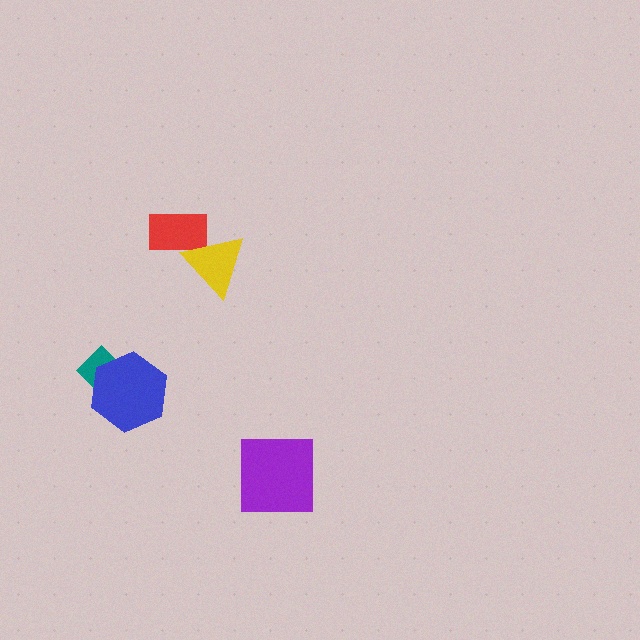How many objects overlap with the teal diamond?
1 object overlaps with the teal diamond.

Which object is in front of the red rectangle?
The yellow triangle is in front of the red rectangle.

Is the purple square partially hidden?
No, no other shape covers it.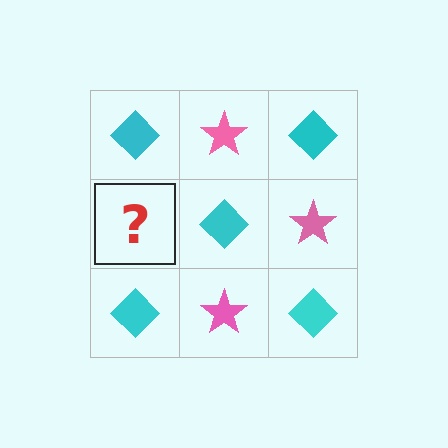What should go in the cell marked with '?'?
The missing cell should contain a pink star.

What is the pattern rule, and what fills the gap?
The rule is that it alternates cyan diamond and pink star in a checkerboard pattern. The gap should be filled with a pink star.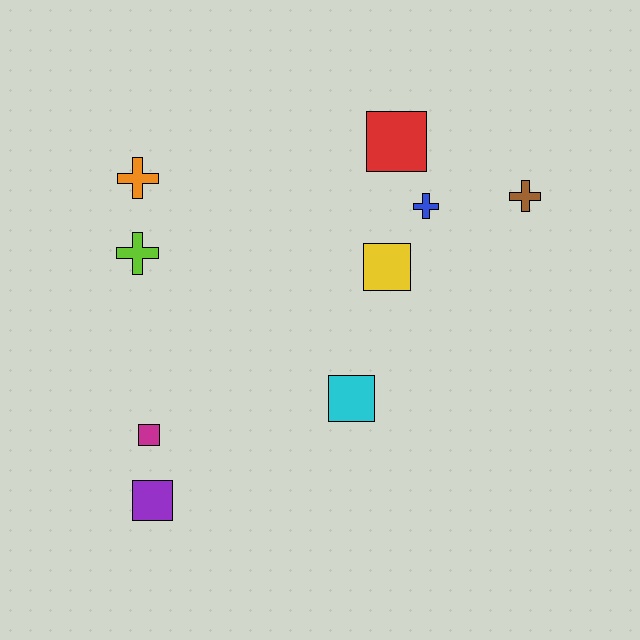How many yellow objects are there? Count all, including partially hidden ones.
There is 1 yellow object.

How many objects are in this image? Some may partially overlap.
There are 9 objects.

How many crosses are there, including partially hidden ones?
There are 4 crosses.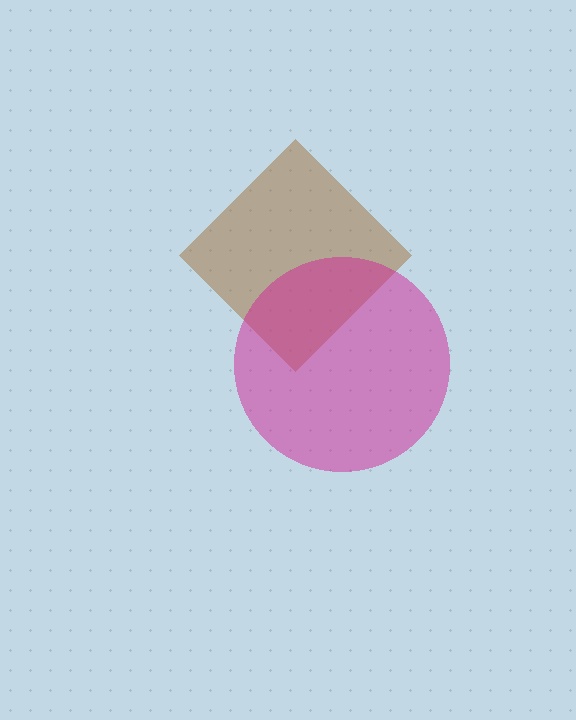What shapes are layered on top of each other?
The layered shapes are: a brown diamond, a magenta circle.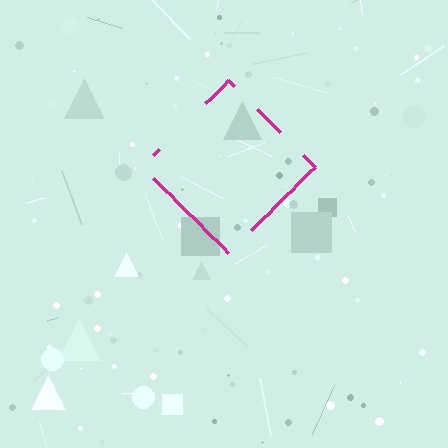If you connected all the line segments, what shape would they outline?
They would outline a diamond.